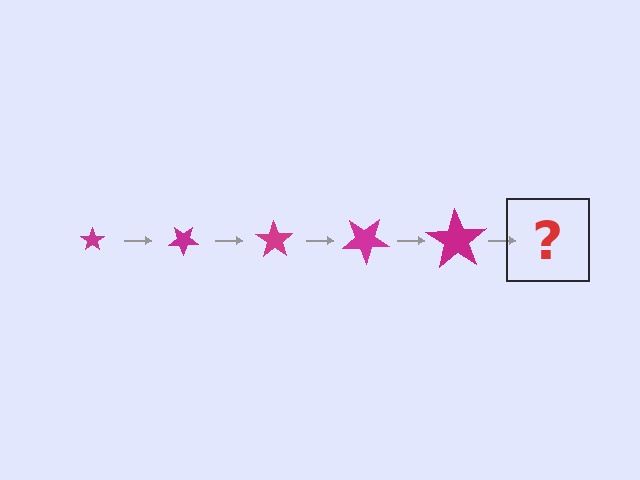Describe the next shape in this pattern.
It should be a star, larger than the previous one and rotated 175 degrees from the start.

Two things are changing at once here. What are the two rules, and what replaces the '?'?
The two rules are that the star grows larger each step and it rotates 35 degrees each step. The '?' should be a star, larger than the previous one and rotated 175 degrees from the start.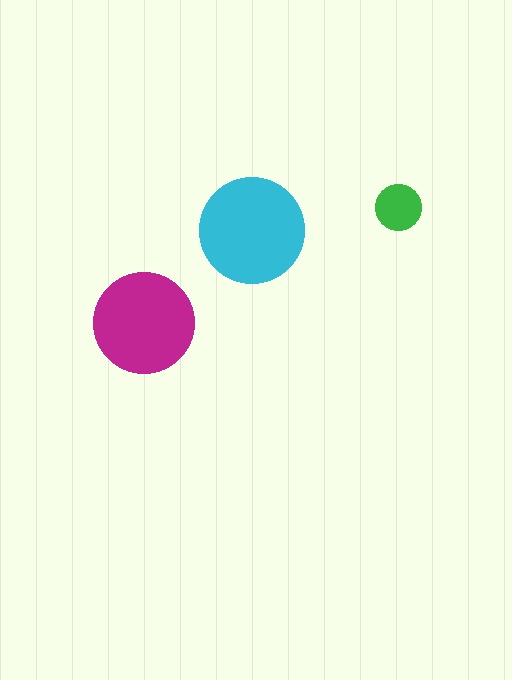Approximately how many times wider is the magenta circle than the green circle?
About 2 times wider.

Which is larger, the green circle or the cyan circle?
The cyan one.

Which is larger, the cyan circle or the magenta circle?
The cyan one.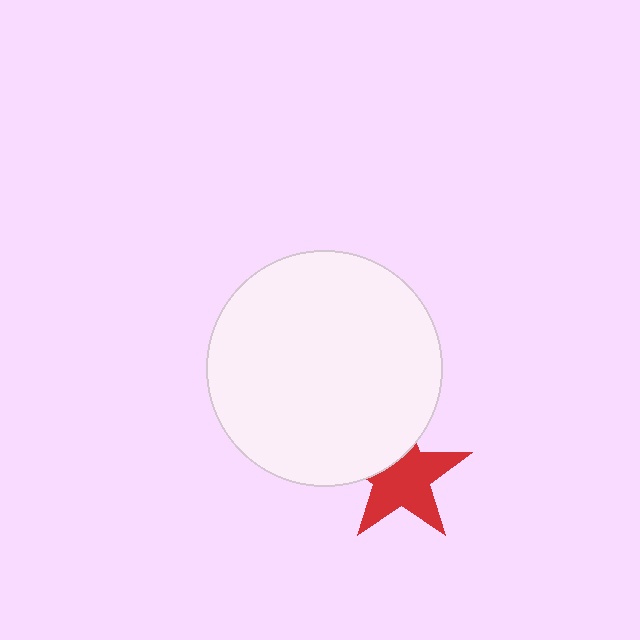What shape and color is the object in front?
The object in front is a white circle.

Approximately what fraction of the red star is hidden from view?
Roughly 31% of the red star is hidden behind the white circle.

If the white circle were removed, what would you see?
You would see the complete red star.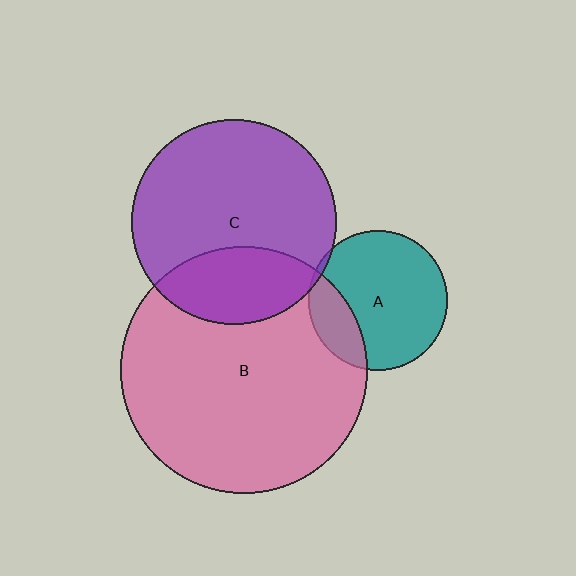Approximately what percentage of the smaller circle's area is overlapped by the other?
Approximately 5%.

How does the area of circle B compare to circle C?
Approximately 1.4 times.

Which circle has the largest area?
Circle B (pink).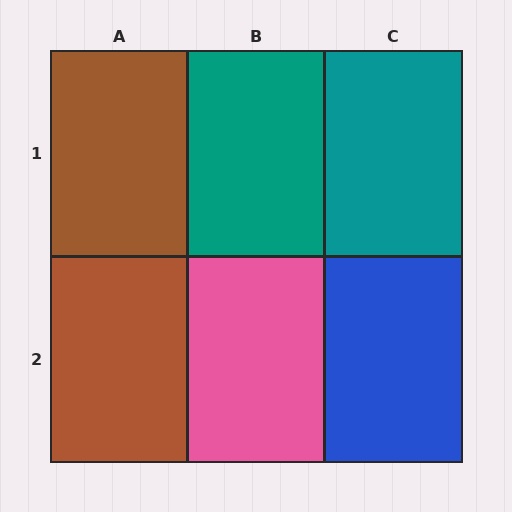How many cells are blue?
1 cell is blue.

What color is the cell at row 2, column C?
Blue.